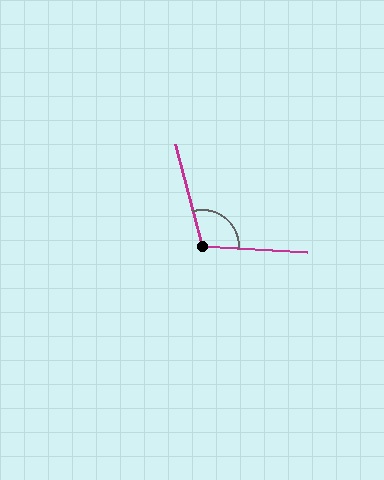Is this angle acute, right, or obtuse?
It is obtuse.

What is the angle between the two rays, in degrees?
Approximately 108 degrees.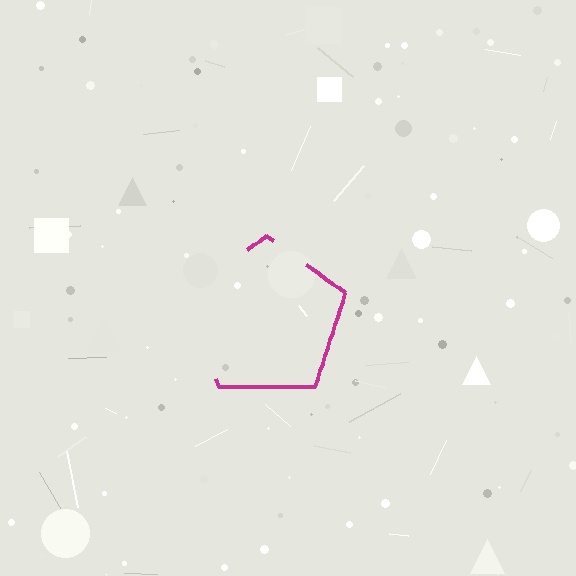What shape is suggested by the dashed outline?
The dashed outline suggests a pentagon.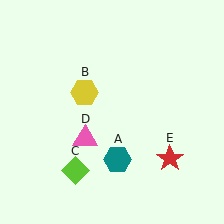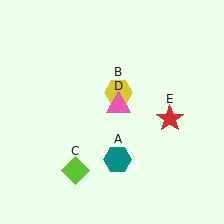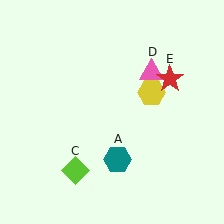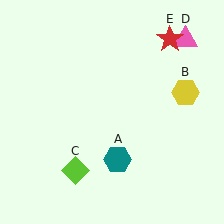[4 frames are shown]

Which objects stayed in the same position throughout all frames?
Teal hexagon (object A) and lime diamond (object C) remained stationary.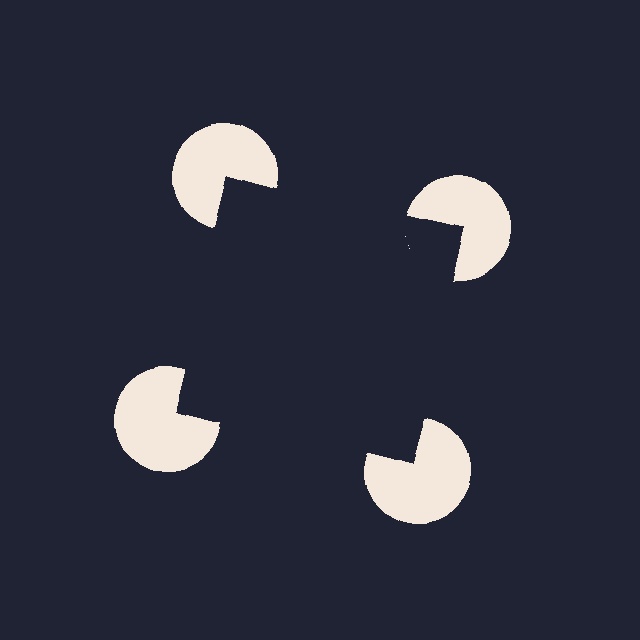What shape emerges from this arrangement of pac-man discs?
An illusory square — its edges are inferred from the aligned wedge cuts in the pac-man discs, not physically drawn.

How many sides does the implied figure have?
4 sides.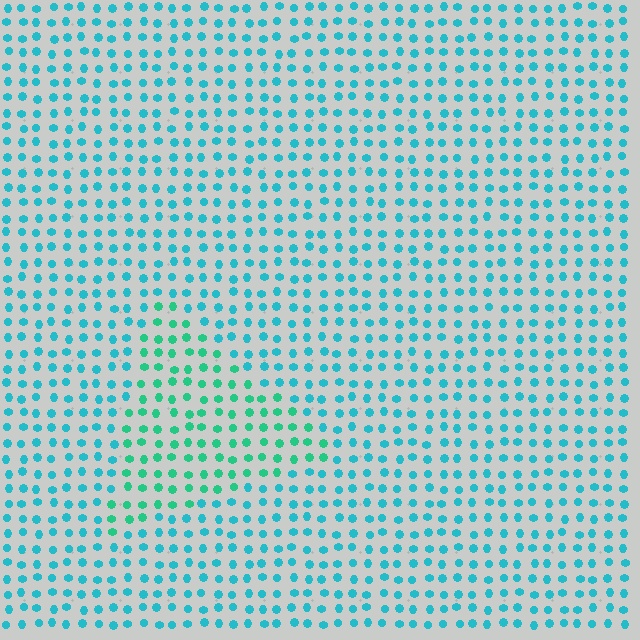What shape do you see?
I see a triangle.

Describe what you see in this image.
The image is filled with small cyan elements in a uniform arrangement. A triangle-shaped region is visible where the elements are tinted to a slightly different hue, forming a subtle color boundary.